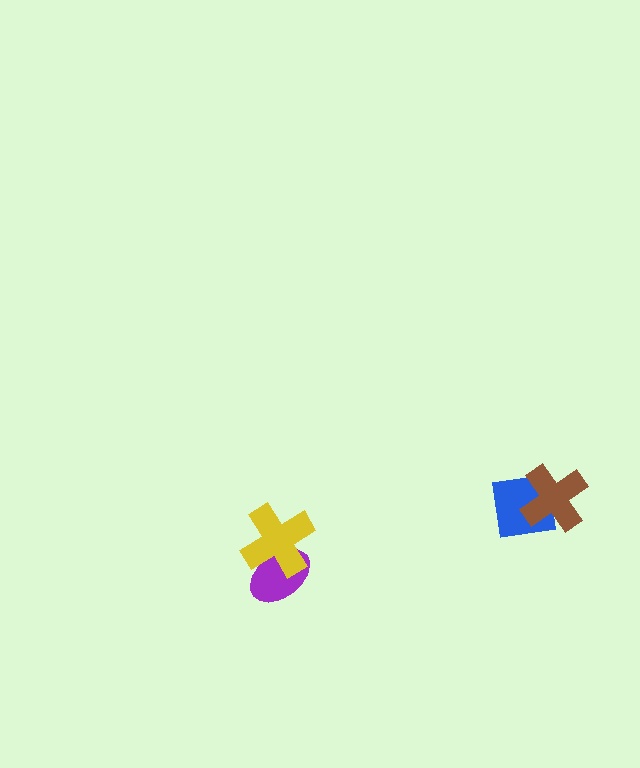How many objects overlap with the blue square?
1 object overlaps with the blue square.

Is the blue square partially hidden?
Yes, it is partially covered by another shape.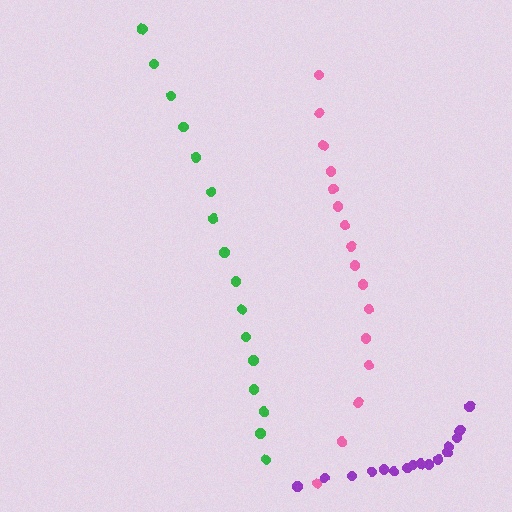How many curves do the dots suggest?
There are 3 distinct paths.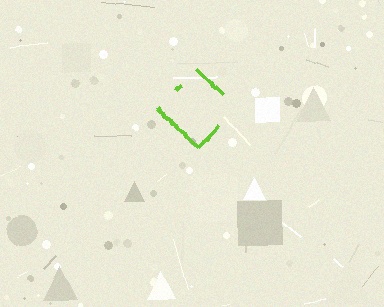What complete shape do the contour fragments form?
The contour fragments form a diamond.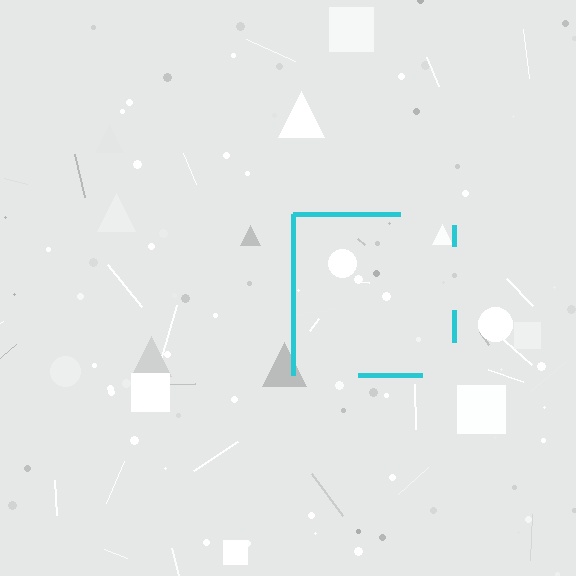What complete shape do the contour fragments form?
The contour fragments form a square.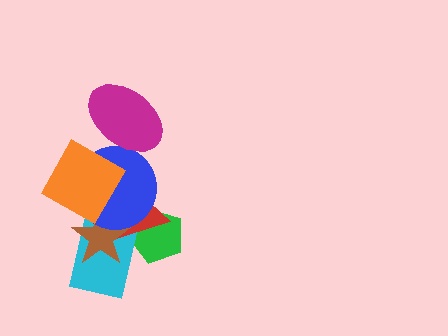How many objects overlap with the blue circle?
6 objects overlap with the blue circle.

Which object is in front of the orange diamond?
The magenta ellipse is in front of the orange diamond.